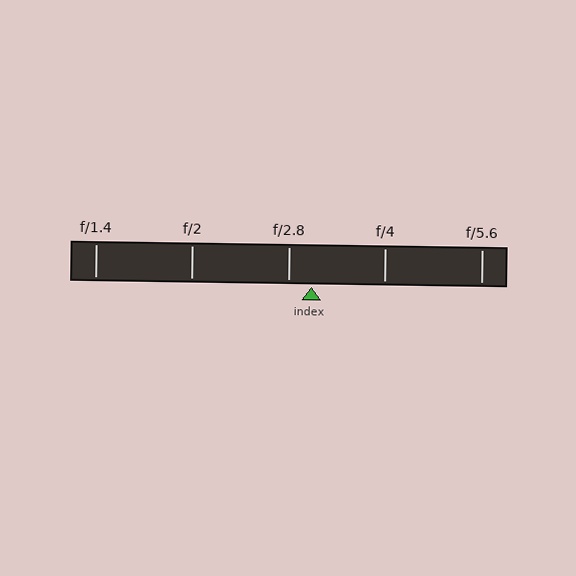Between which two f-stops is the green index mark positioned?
The index mark is between f/2.8 and f/4.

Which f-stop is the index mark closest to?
The index mark is closest to f/2.8.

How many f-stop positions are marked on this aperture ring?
There are 5 f-stop positions marked.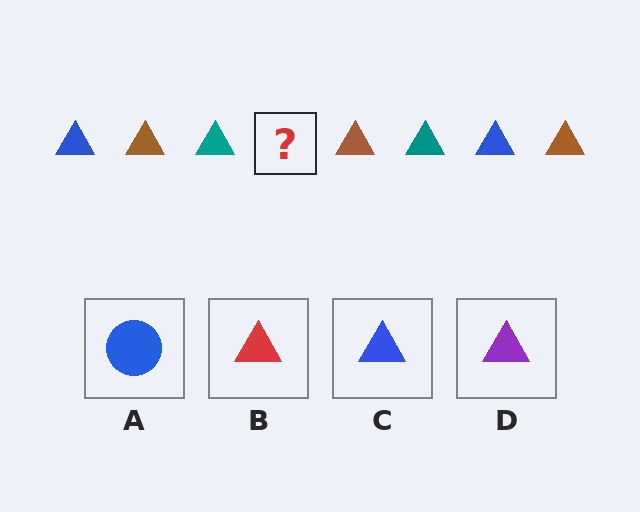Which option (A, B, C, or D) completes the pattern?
C.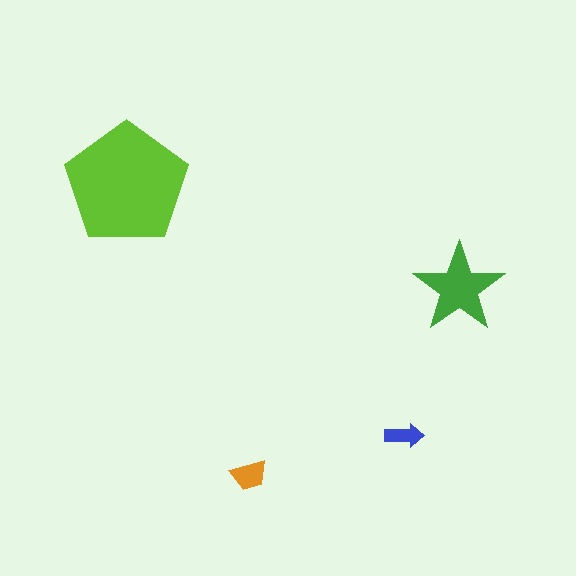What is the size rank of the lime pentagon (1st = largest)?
1st.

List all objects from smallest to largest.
The blue arrow, the orange trapezoid, the green star, the lime pentagon.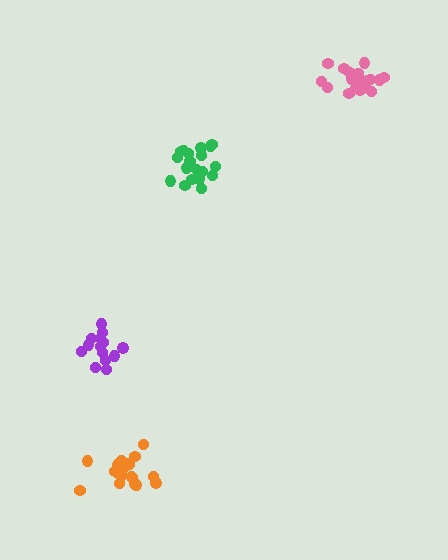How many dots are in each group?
Group 1: 19 dots, Group 2: 14 dots, Group 3: 20 dots, Group 4: 19 dots (72 total).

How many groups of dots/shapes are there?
There are 4 groups.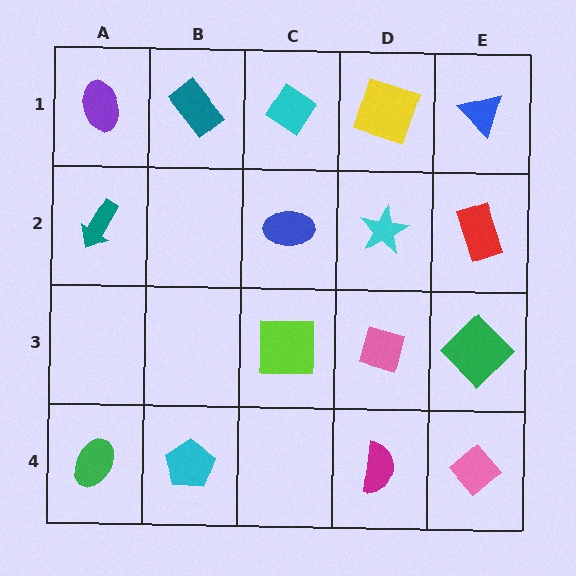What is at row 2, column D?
A cyan star.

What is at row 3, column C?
A lime square.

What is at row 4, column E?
A pink diamond.